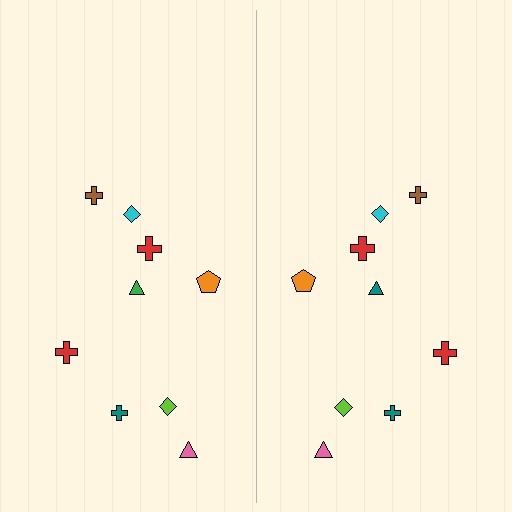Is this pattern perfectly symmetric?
No, the pattern is not perfectly symmetric. The teal triangle on the right side breaks the symmetry — its mirror counterpart is green.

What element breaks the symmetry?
The teal triangle on the right side breaks the symmetry — its mirror counterpart is green.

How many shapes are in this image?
There are 18 shapes in this image.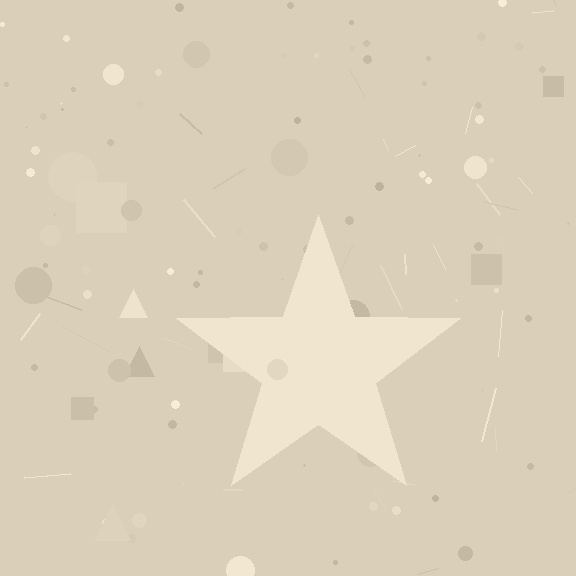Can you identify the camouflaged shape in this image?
The camouflaged shape is a star.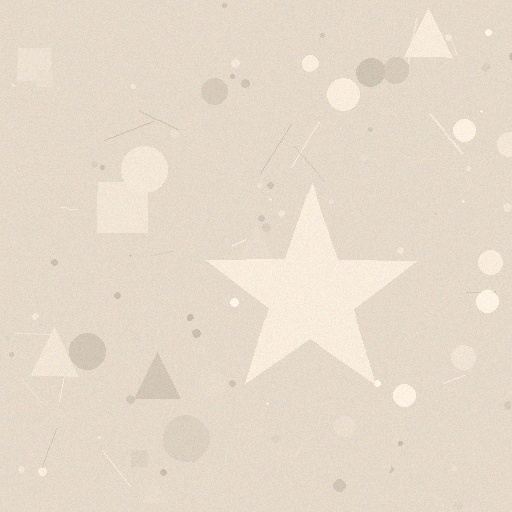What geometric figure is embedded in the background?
A star is embedded in the background.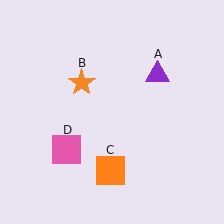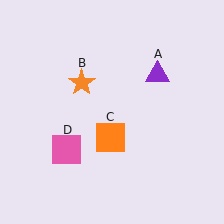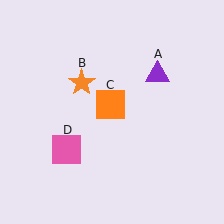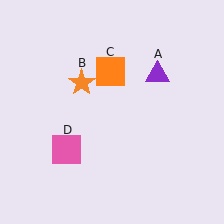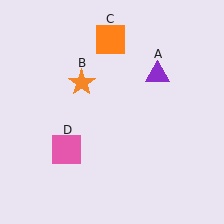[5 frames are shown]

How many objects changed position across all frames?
1 object changed position: orange square (object C).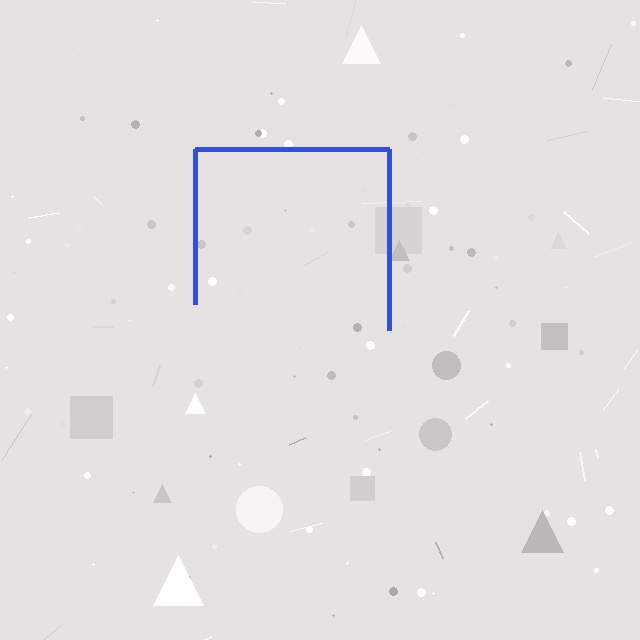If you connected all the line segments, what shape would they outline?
They would outline a square.